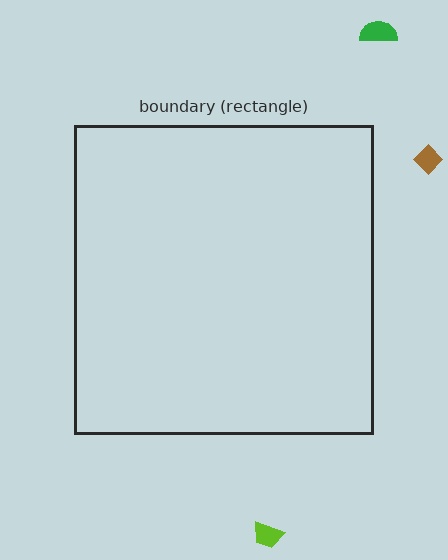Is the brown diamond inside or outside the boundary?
Outside.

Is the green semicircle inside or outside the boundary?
Outside.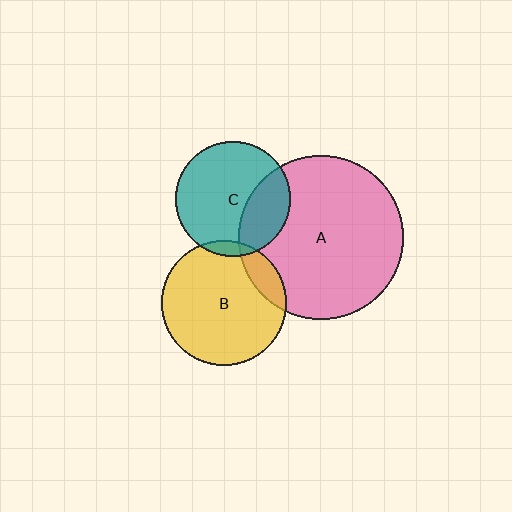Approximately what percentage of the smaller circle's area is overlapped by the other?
Approximately 5%.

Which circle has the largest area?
Circle A (pink).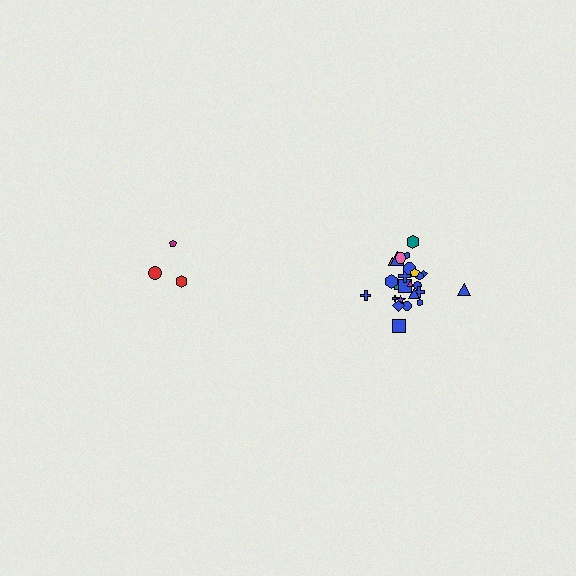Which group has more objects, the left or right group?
The right group.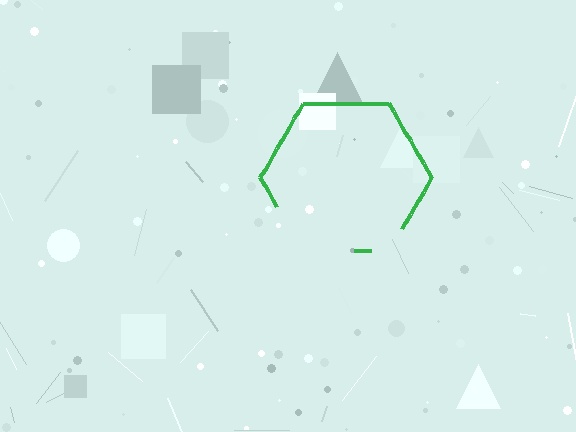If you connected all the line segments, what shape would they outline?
They would outline a hexagon.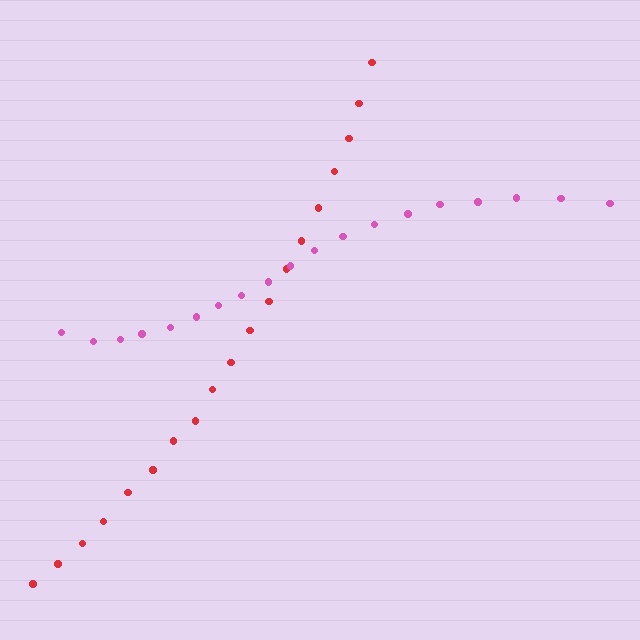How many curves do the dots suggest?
There are 2 distinct paths.